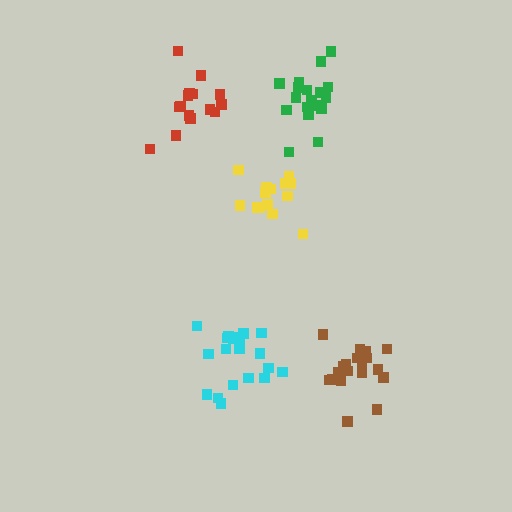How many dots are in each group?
Group 1: 18 dots, Group 2: 20 dots, Group 3: 20 dots, Group 4: 15 dots, Group 5: 14 dots (87 total).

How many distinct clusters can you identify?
There are 5 distinct clusters.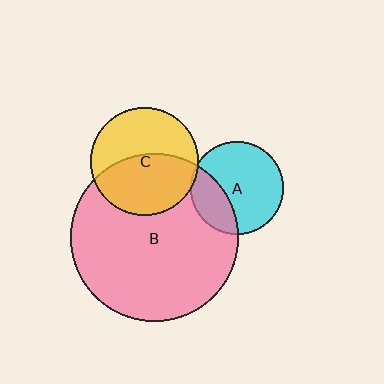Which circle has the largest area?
Circle B (pink).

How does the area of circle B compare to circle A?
Approximately 3.2 times.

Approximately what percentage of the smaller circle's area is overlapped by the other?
Approximately 5%.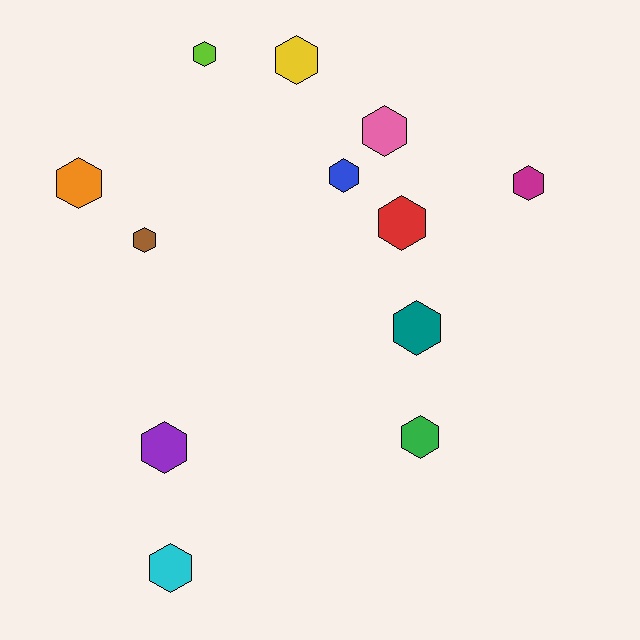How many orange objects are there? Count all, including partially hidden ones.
There is 1 orange object.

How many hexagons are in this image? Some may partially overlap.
There are 12 hexagons.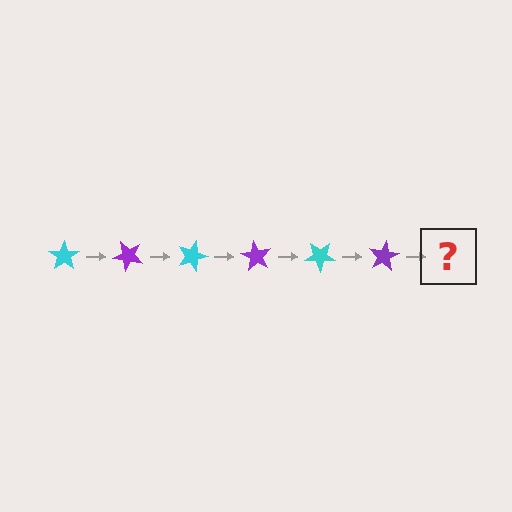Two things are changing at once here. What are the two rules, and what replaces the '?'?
The two rules are that it rotates 45 degrees each step and the color cycles through cyan and purple. The '?' should be a cyan star, rotated 270 degrees from the start.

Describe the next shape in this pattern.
It should be a cyan star, rotated 270 degrees from the start.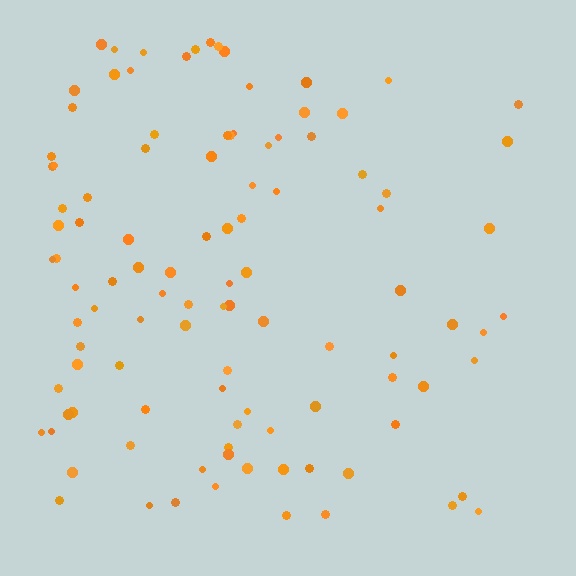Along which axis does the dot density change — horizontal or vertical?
Horizontal.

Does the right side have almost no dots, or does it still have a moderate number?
Still a moderate number, just noticeably fewer than the left.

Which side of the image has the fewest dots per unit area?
The right.